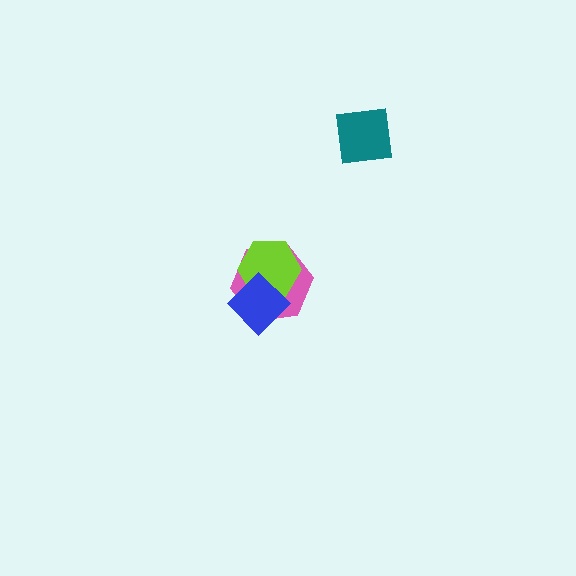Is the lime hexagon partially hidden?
Yes, it is partially covered by another shape.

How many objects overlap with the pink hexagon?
2 objects overlap with the pink hexagon.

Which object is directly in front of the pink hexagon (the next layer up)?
The lime hexagon is directly in front of the pink hexagon.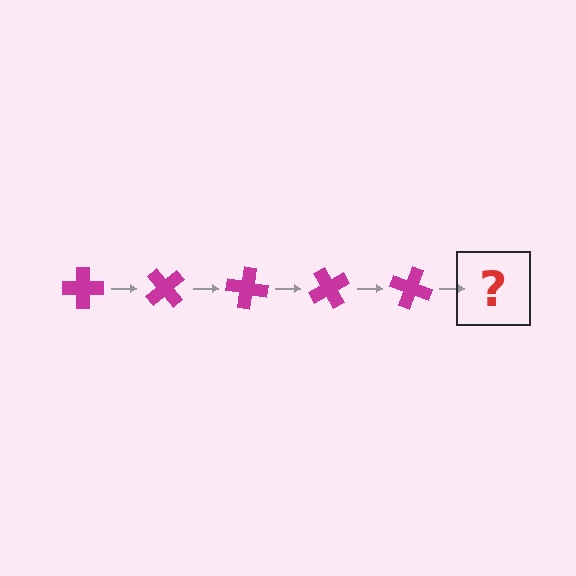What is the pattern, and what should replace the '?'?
The pattern is that the cross rotates 50 degrees each step. The '?' should be a magenta cross rotated 250 degrees.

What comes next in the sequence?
The next element should be a magenta cross rotated 250 degrees.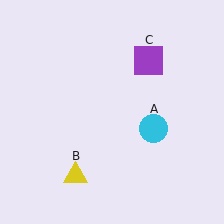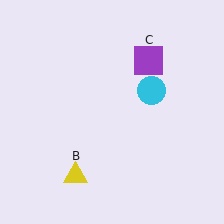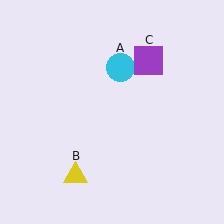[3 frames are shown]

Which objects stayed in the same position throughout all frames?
Yellow triangle (object B) and purple square (object C) remained stationary.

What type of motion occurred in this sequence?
The cyan circle (object A) rotated counterclockwise around the center of the scene.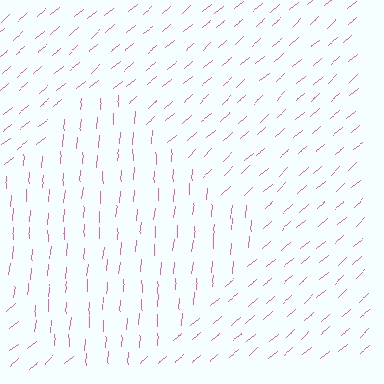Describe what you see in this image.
The image is filled with small pink line segments. A diamond region in the image has lines oriented differently from the surrounding lines, creating a visible texture boundary.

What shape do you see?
I see a diamond.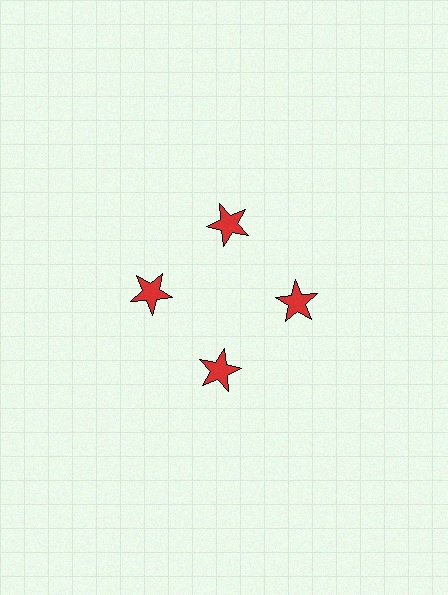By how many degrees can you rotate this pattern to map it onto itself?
The pattern maps onto itself every 90 degrees of rotation.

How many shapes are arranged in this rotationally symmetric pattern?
There are 4 shapes, arranged in 4 groups of 1.